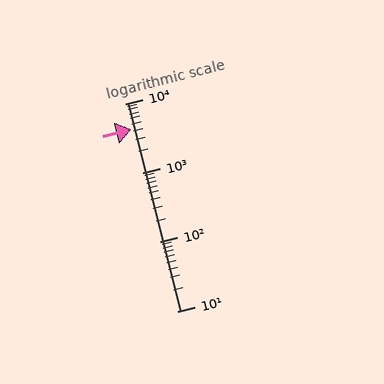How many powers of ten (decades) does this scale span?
The scale spans 3 decades, from 10 to 10000.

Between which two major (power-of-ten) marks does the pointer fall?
The pointer is between 1000 and 10000.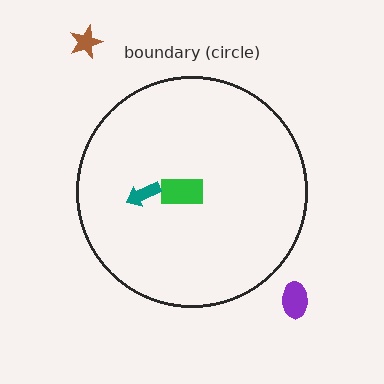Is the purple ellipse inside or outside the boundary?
Outside.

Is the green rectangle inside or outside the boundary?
Inside.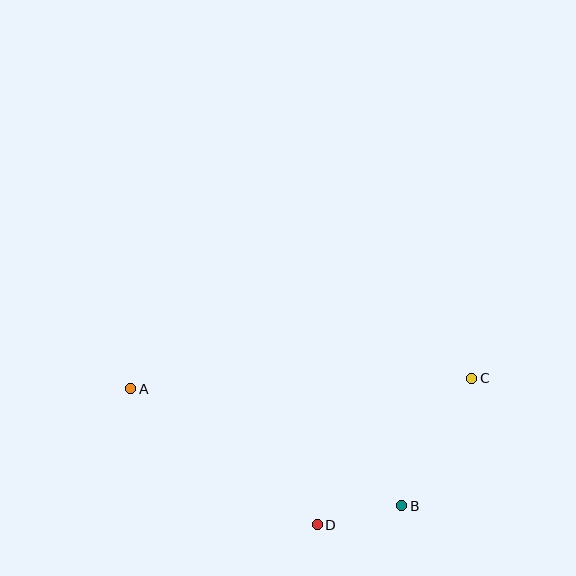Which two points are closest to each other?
Points B and D are closest to each other.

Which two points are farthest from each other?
Points A and C are farthest from each other.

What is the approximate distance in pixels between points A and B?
The distance between A and B is approximately 295 pixels.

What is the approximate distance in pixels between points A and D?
The distance between A and D is approximately 231 pixels.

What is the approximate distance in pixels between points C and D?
The distance between C and D is approximately 213 pixels.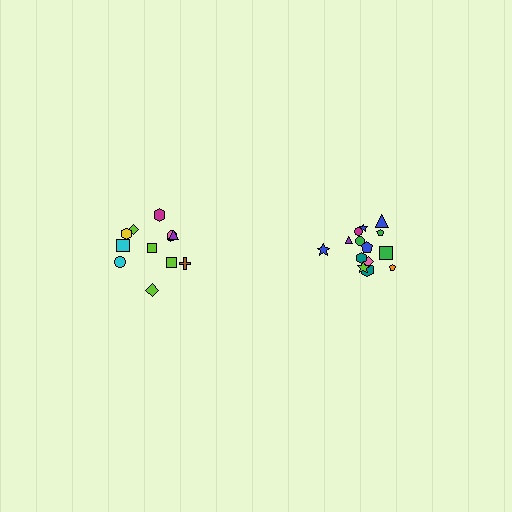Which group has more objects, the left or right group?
The right group.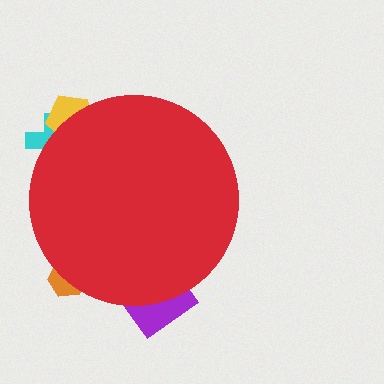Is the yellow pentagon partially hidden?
Yes, the yellow pentagon is partially hidden behind the red circle.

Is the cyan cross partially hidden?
Yes, the cyan cross is partially hidden behind the red circle.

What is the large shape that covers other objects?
A red circle.